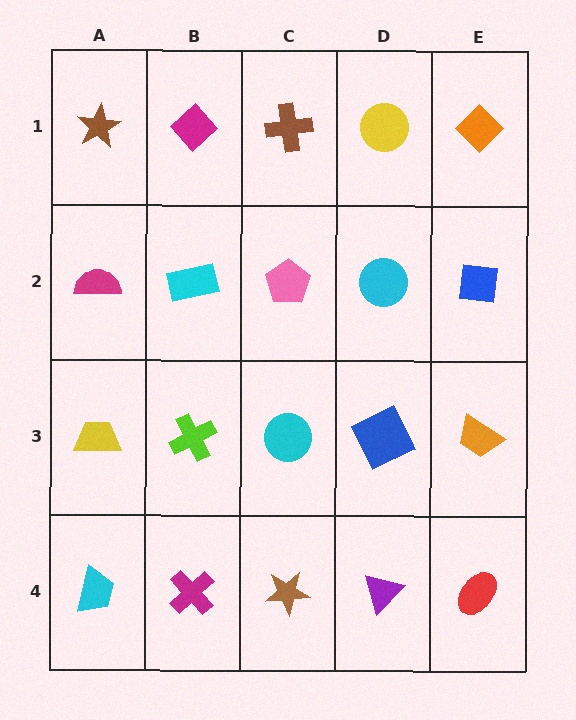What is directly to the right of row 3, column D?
An orange trapezoid.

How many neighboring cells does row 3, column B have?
4.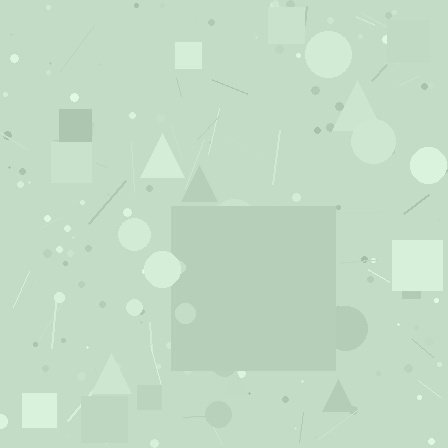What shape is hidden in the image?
A square is hidden in the image.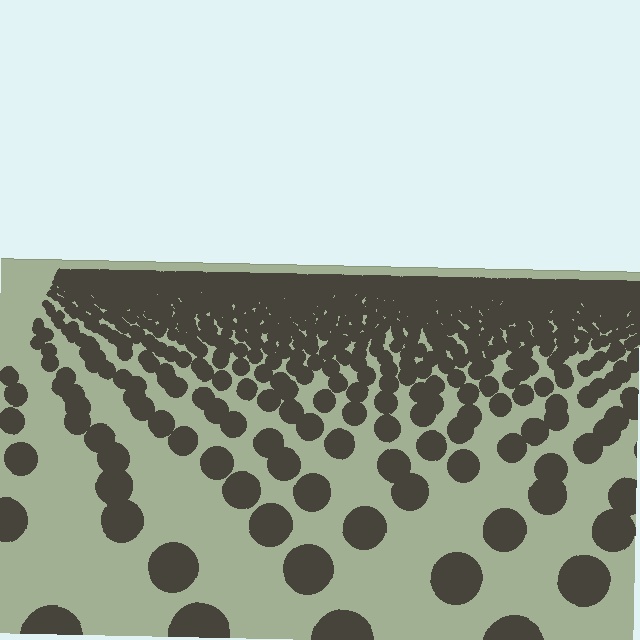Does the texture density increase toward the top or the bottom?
Density increases toward the top.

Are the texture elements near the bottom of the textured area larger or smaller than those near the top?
Larger. Near the bottom, elements are closer to the viewer and appear at a bigger on-screen size.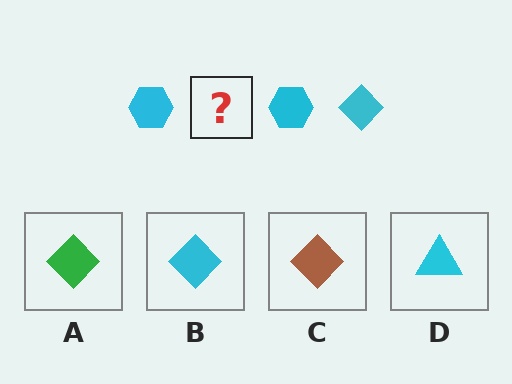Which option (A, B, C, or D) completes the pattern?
B.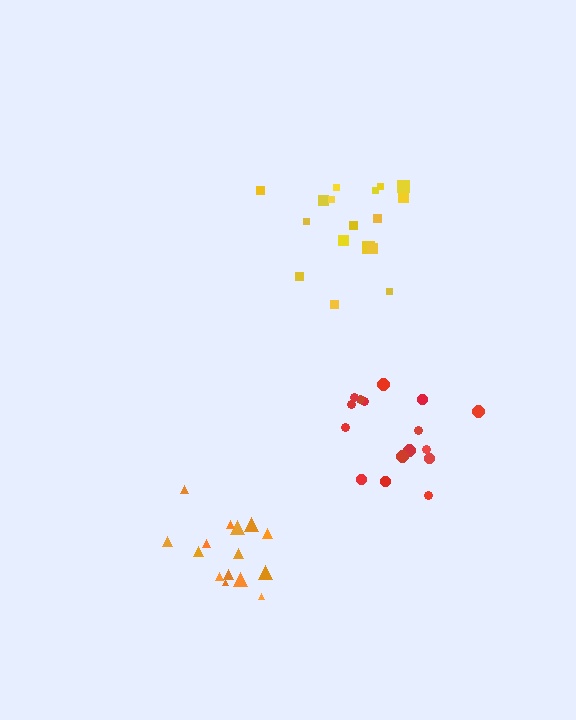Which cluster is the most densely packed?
Orange.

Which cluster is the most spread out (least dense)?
Yellow.